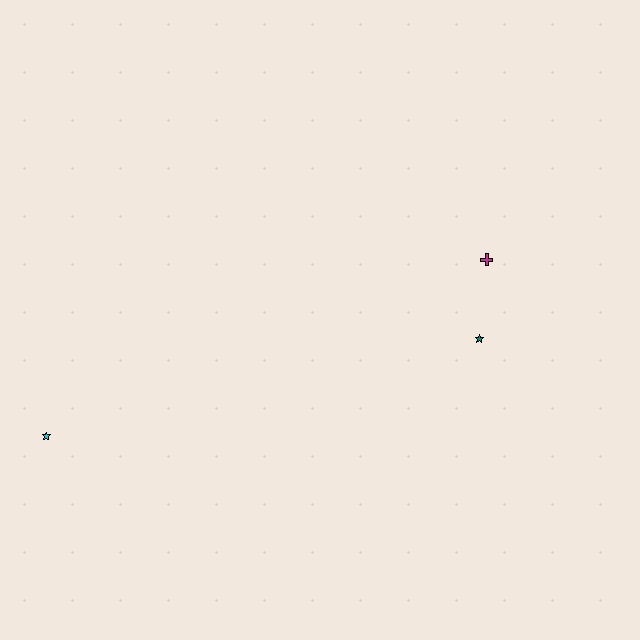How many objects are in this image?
There are 3 objects.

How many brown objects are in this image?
There are no brown objects.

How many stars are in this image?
There are 2 stars.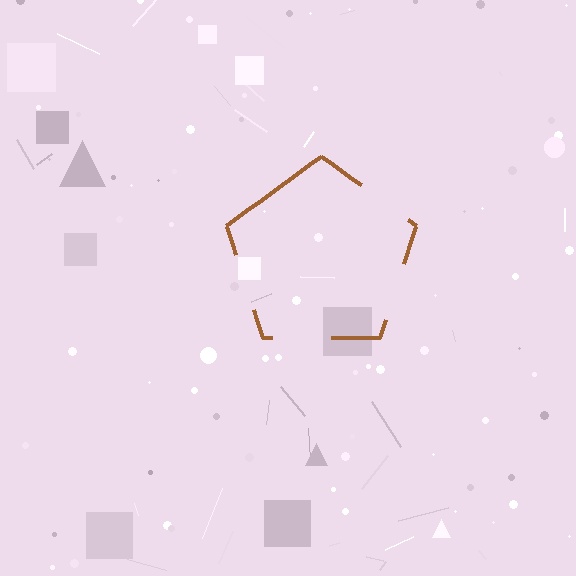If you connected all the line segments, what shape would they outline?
They would outline a pentagon.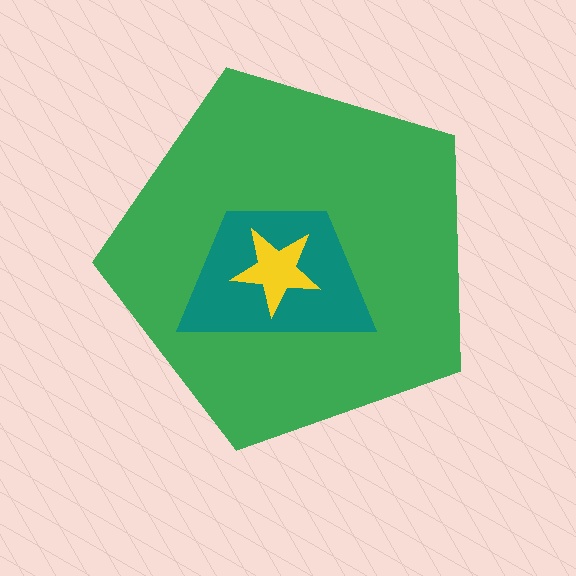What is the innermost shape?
The yellow star.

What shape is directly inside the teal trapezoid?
The yellow star.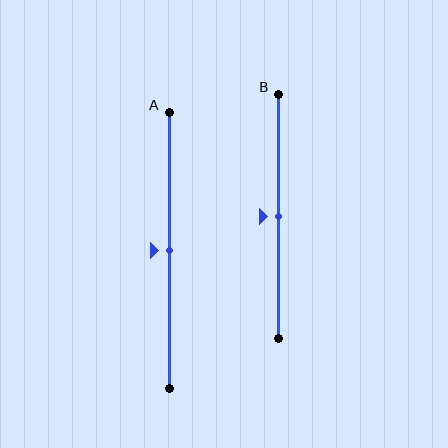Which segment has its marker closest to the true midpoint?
Segment A has its marker closest to the true midpoint.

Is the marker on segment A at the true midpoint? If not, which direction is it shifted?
Yes, the marker on segment A is at the true midpoint.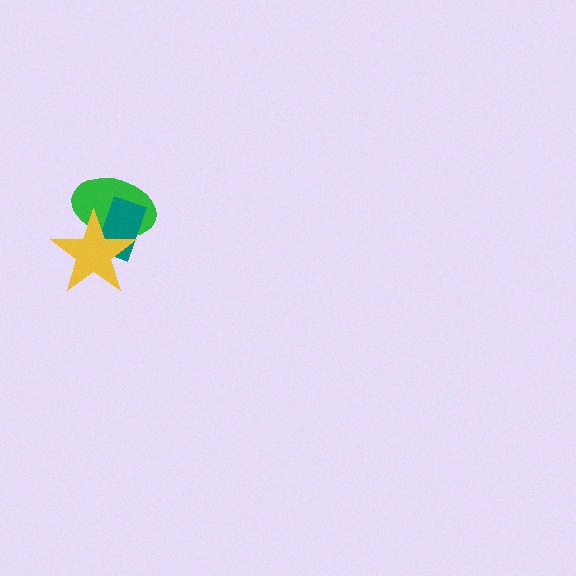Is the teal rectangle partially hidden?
Yes, it is partially covered by another shape.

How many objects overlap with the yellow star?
2 objects overlap with the yellow star.